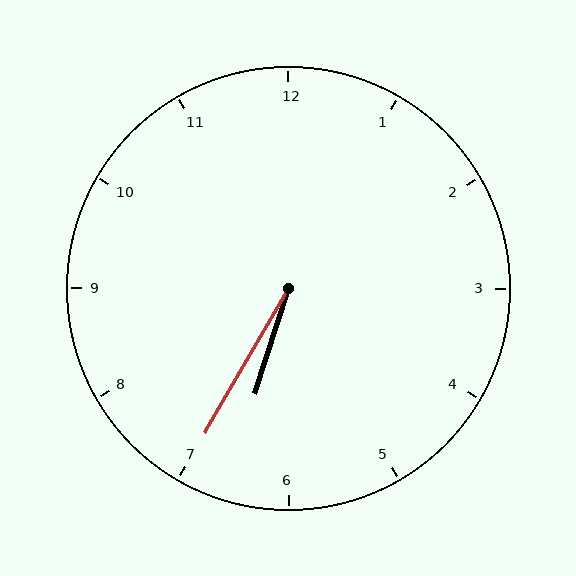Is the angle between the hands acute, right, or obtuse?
It is acute.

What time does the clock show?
6:35.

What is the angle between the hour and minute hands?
Approximately 12 degrees.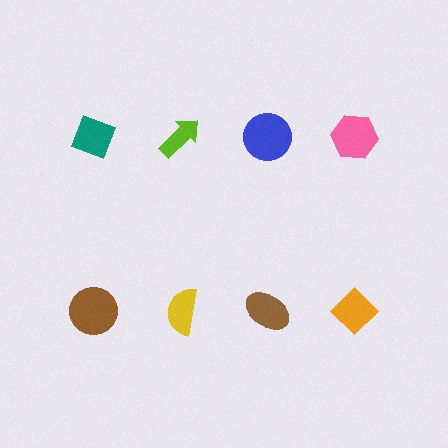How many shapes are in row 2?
4 shapes.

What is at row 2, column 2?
A yellow semicircle.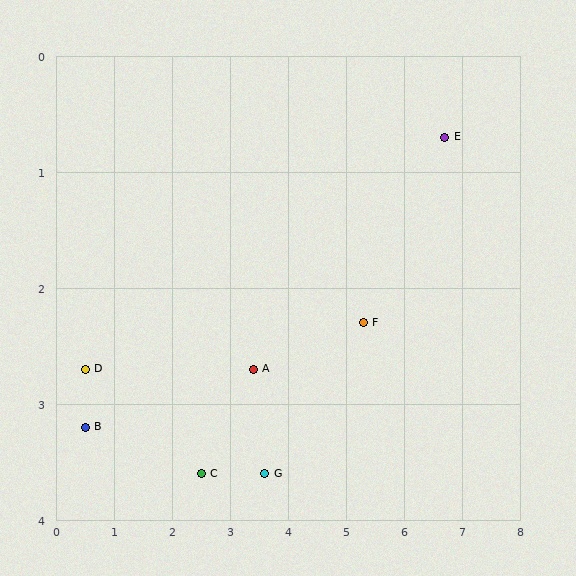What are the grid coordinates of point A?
Point A is at approximately (3.4, 2.7).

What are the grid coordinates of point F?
Point F is at approximately (5.3, 2.3).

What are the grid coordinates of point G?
Point G is at approximately (3.6, 3.6).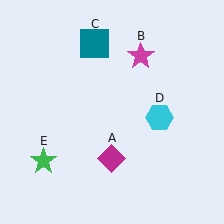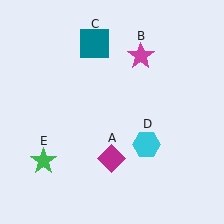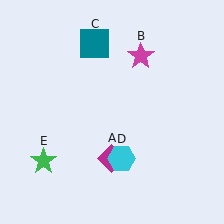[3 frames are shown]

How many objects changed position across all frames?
1 object changed position: cyan hexagon (object D).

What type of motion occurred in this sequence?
The cyan hexagon (object D) rotated clockwise around the center of the scene.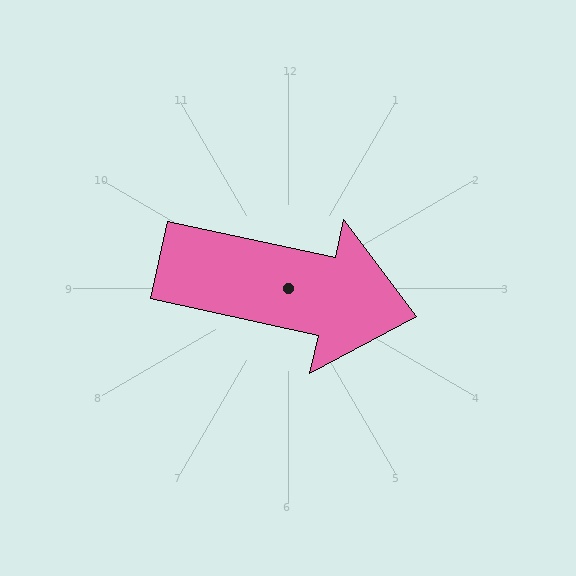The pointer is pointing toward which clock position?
Roughly 3 o'clock.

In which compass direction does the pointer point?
East.